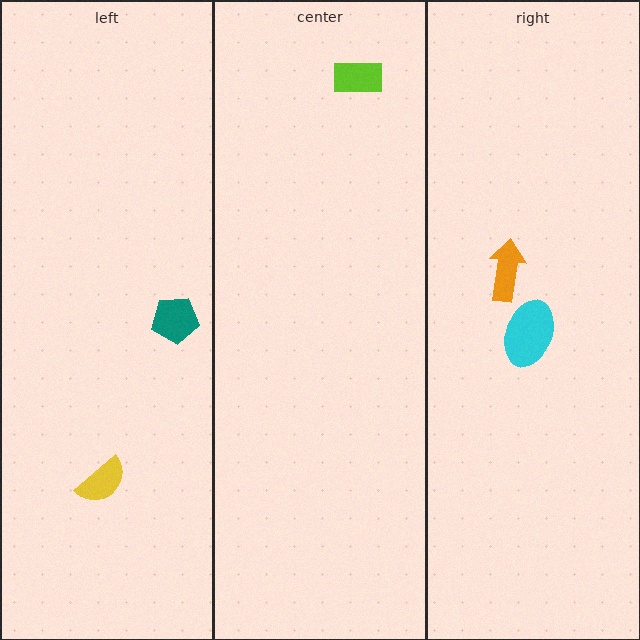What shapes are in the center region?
The lime rectangle.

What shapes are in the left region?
The teal pentagon, the yellow semicircle.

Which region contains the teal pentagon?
The left region.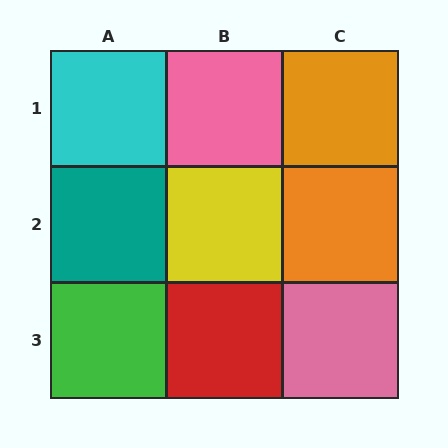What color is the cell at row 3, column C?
Pink.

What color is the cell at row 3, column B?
Red.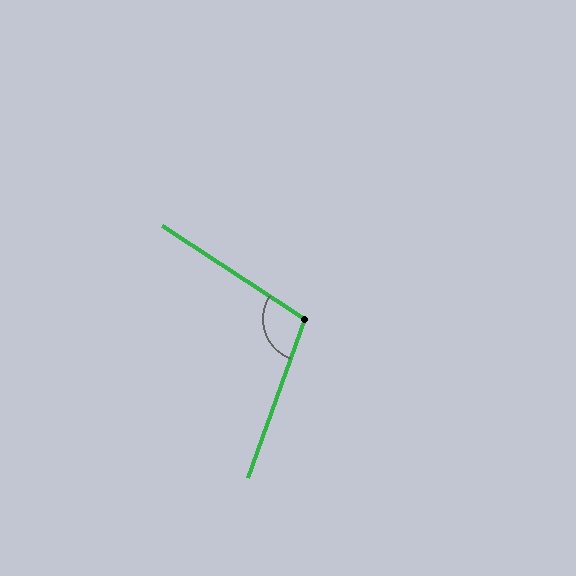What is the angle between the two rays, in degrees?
Approximately 103 degrees.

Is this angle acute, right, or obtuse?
It is obtuse.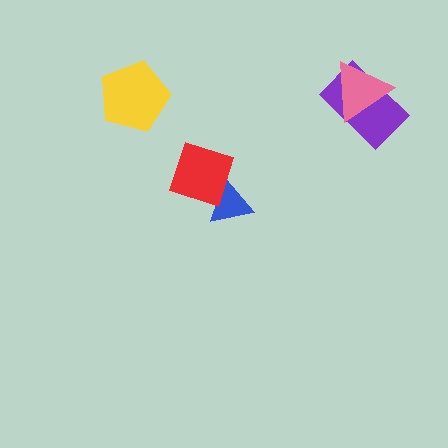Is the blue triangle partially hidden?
Yes, it is partially covered by another shape.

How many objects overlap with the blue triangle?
1 object overlaps with the blue triangle.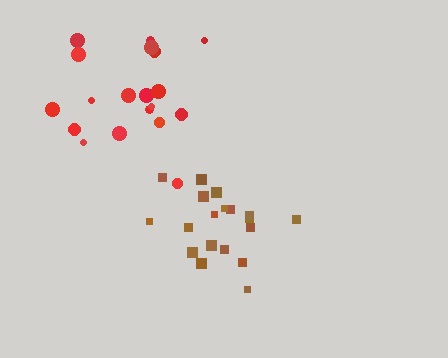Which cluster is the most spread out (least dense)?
Red.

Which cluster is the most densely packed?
Brown.